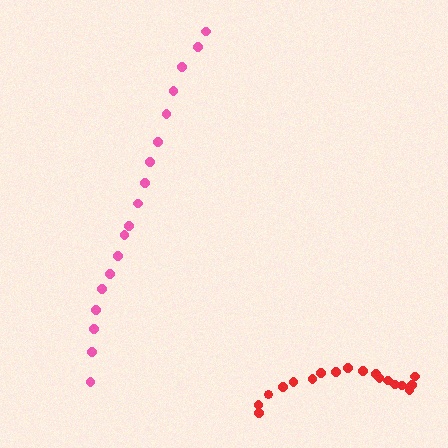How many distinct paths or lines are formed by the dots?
There are 2 distinct paths.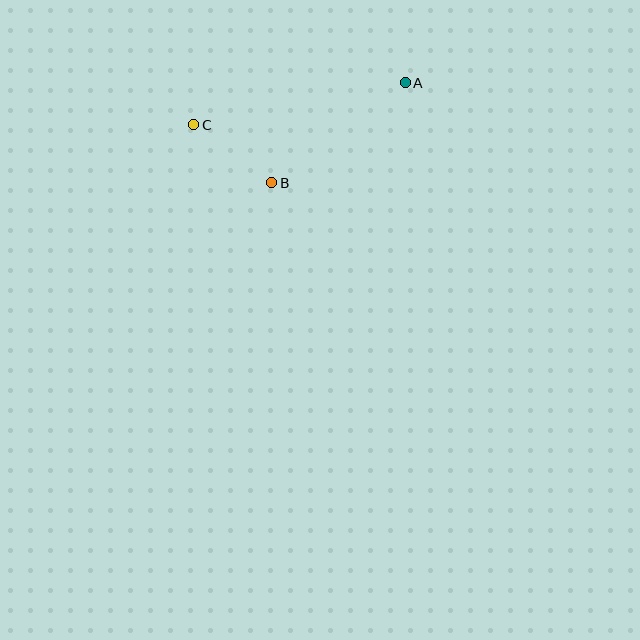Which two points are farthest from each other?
Points A and C are farthest from each other.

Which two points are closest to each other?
Points B and C are closest to each other.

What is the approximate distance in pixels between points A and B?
The distance between A and B is approximately 167 pixels.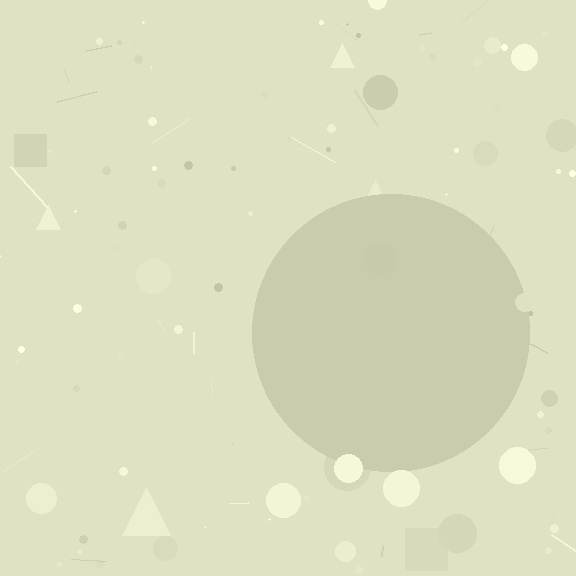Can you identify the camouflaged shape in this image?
The camouflaged shape is a circle.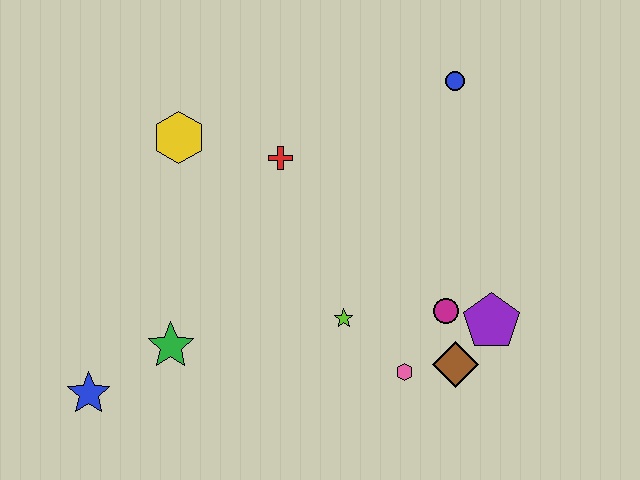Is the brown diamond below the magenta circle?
Yes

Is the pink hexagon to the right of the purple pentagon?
No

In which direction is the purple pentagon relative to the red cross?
The purple pentagon is to the right of the red cross.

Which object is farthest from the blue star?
The blue circle is farthest from the blue star.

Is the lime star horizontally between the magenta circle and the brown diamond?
No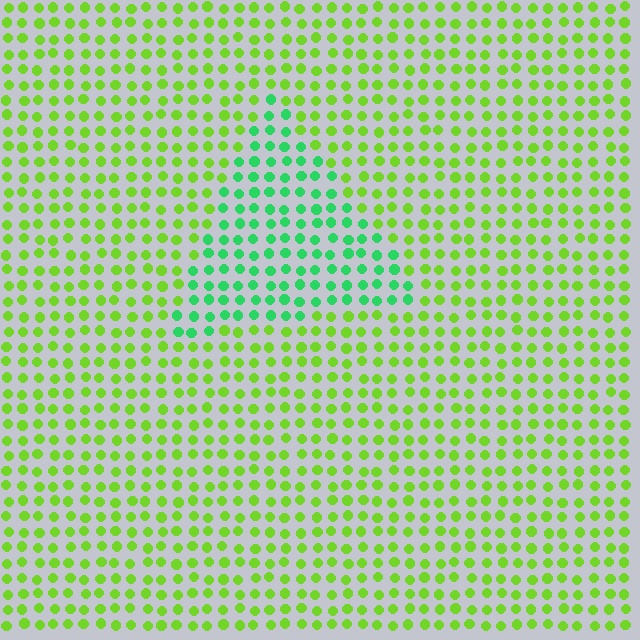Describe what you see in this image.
The image is filled with small lime elements in a uniform arrangement. A triangle-shaped region is visible where the elements are tinted to a slightly different hue, forming a subtle color boundary.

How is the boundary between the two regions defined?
The boundary is defined purely by a slight shift in hue (about 45 degrees). Spacing, size, and orientation are identical on both sides.